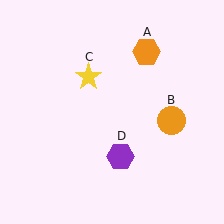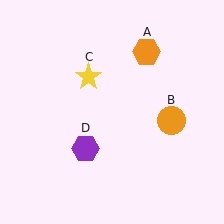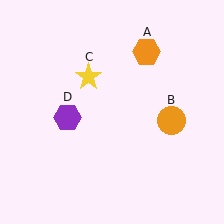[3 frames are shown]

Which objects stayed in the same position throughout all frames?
Orange hexagon (object A) and orange circle (object B) and yellow star (object C) remained stationary.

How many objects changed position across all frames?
1 object changed position: purple hexagon (object D).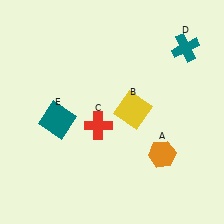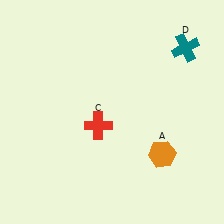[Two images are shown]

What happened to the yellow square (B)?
The yellow square (B) was removed in Image 2. It was in the top-right area of Image 1.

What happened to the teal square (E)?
The teal square (E) was removed in Image 2. It was in the bottom-left area of Image 1.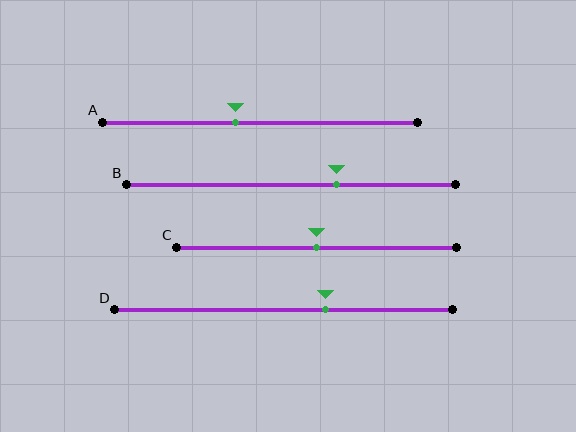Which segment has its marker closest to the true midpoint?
Segment C has its marker closest to the true midpoint.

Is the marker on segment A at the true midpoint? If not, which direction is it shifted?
No, the marker on segment A is shifted to the left by about 8% of the segment length.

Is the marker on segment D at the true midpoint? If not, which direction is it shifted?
No, the marker on segment D is shifted to the right by about 12% of the segment length.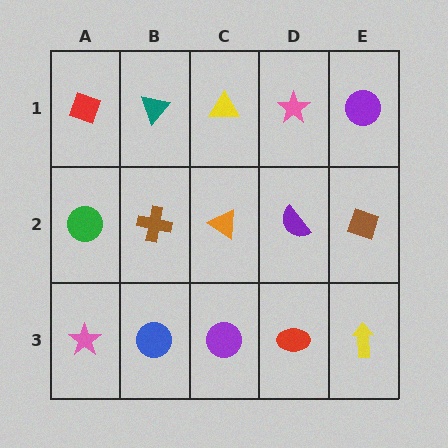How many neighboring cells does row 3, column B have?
3.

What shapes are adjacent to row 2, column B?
A teal triangle (row 1, column B), a blue circle (row 3, column B), a green circle (row 2, column A), an orange triangle (row 2, column C).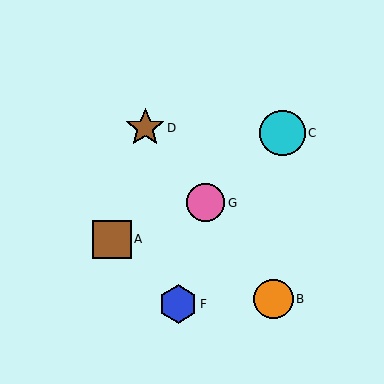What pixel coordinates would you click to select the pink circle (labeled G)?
Click at (206, 203) to select the pink circle G.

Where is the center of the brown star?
The center of the brown star is at (145, 128).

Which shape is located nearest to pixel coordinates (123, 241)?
The brown square (labeled A) at (112, 239) is nearest to that location.